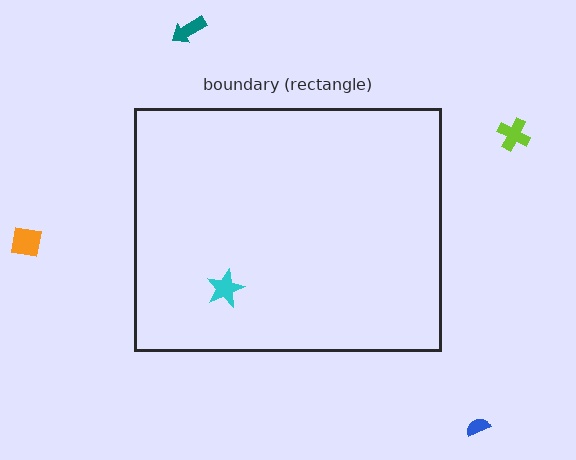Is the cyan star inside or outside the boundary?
Inside.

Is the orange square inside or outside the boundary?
Outside.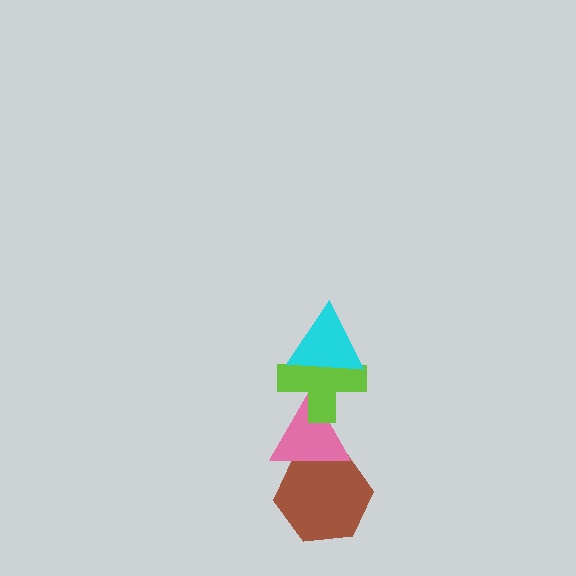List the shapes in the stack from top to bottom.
From top to bottom: the cyan triangle, the lime cross, the pink triangle, the brown hexagon.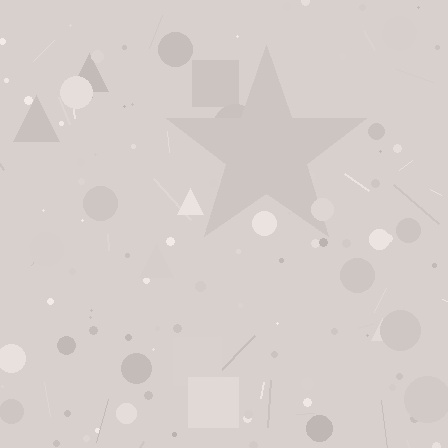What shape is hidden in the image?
A star is hidden in the image.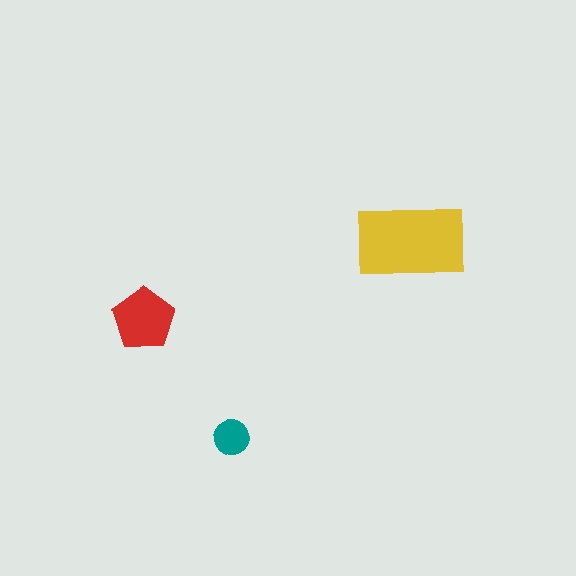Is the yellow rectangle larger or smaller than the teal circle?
Larger.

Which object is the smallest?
The teal circle.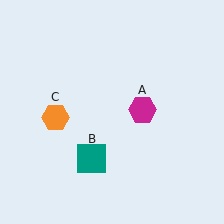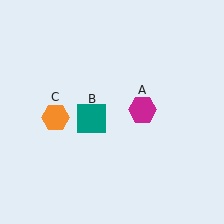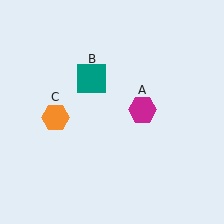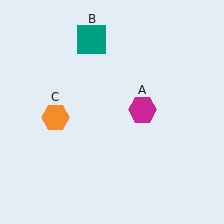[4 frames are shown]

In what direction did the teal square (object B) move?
The teal square (object B) moved up.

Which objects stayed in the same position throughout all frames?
Magenta hexagon (object A) and orange hexagon (object C) remained stationary.